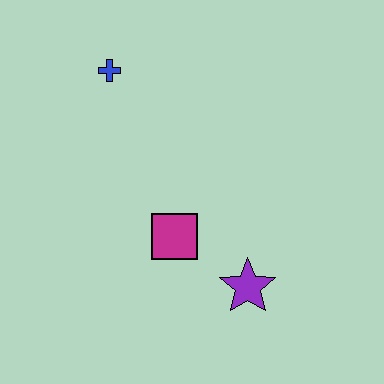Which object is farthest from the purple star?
The blue cross is farthest from the purple star.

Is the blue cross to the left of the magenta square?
Yes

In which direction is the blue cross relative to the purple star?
The blue cross is above the purple star.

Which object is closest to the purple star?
The magenta square is closest to the purple star.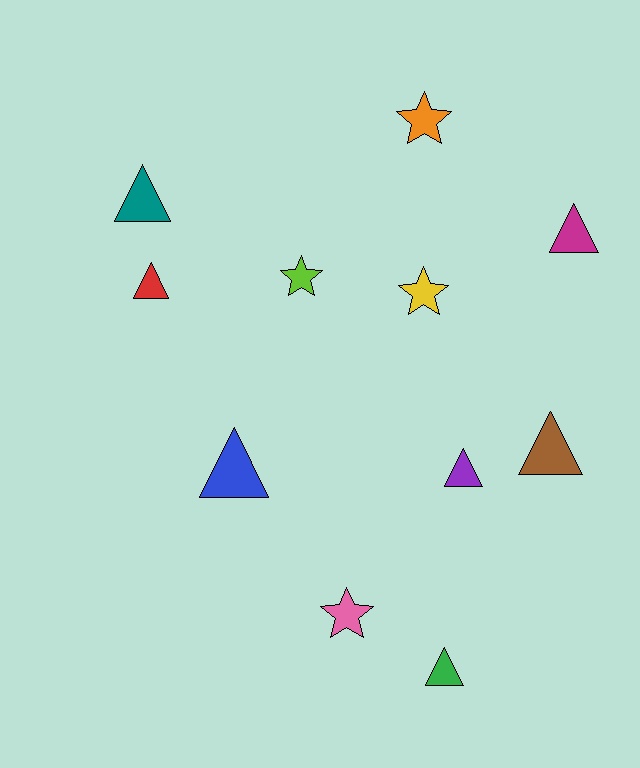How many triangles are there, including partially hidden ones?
There are 7 triangles.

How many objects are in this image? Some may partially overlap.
There are 11 objects.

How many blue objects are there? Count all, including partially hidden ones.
There is 1 blue object.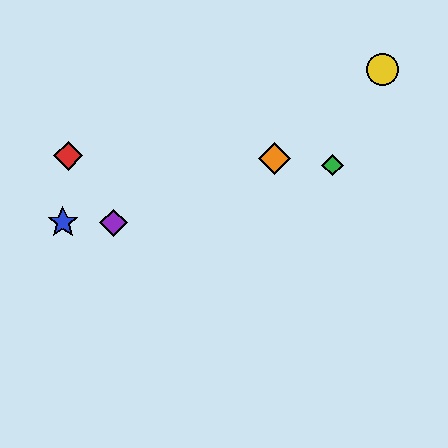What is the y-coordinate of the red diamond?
The red diamond is at y≈156.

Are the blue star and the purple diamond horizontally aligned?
Yes, both are at y≈223.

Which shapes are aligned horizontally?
The blue star, the purple diamond are aligned horizontally.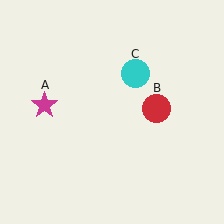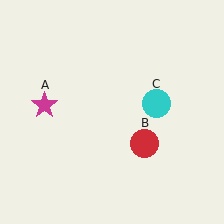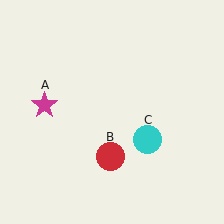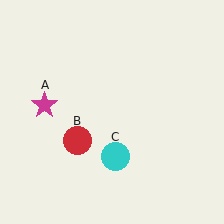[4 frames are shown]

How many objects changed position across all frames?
2 objects changed position: red circle (object B), cyan circle (object C).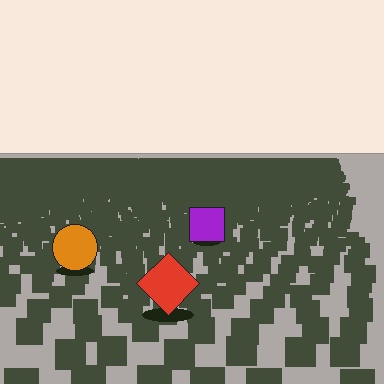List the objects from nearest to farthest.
From nearest to farthest: the red diamond, the orange circle, the purple square.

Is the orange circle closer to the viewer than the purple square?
Yes. The orange circle is closer — you can tell from the texture gradient: the ground texture is coarser near it.